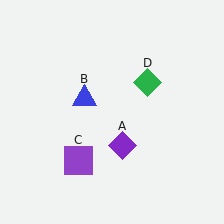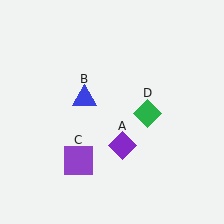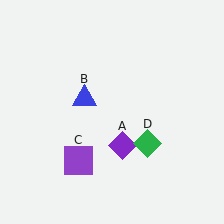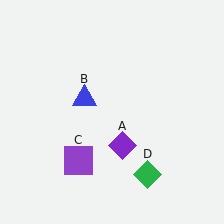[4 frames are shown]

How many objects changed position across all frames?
1 object changed position: green diamond (object D).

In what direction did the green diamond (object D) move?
The green diamond (object D) moved down.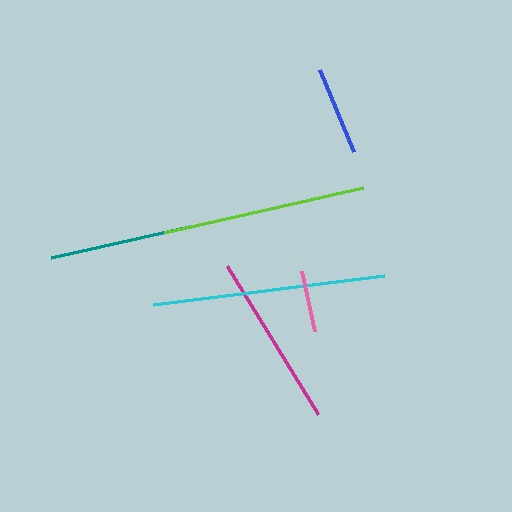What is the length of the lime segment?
The lime segment is approximately 205 pixels long.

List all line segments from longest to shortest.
From longest to shortest: cyan, lime, magenta, teal, blue, pink.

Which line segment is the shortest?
The pink line is the shortest at approximately 62 pixels.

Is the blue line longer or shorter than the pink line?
The blue line is longer than the pink line.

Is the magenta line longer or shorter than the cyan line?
The cyan line is longer than the magenta line.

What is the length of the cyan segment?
The cyan segment is approximately 233 pixels long.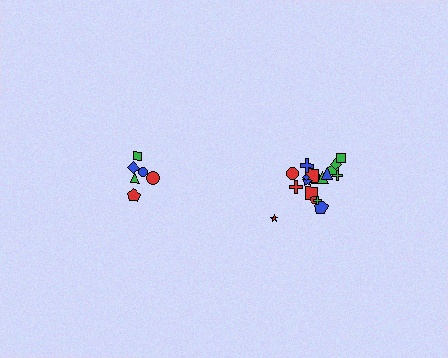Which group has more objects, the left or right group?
The right group.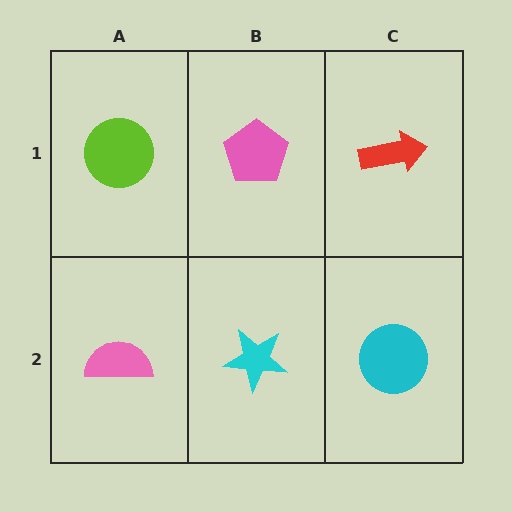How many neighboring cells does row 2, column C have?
2.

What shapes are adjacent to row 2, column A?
A lime circle (row 1, column A), a cyan star (row 2, column B).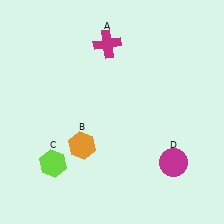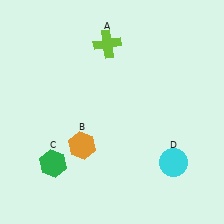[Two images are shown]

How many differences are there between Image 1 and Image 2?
There are 3 differences between the two images.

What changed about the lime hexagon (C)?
In Image 1, C is lime. In Image 2, it changed to green.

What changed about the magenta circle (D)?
In Image 1, D is magenta. In Image 2, it changed to cyan.